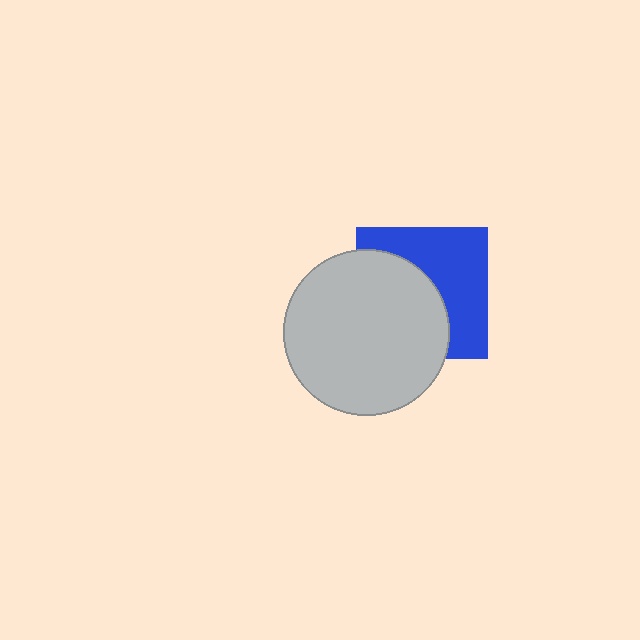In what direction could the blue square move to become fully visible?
The blue square could move right. That would shift it out from behind the light gray circle entirely.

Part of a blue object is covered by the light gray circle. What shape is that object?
It is a square.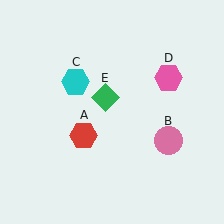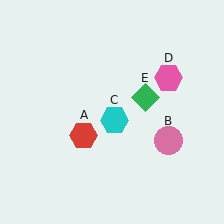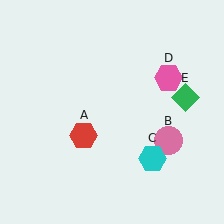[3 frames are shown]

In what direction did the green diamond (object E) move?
The green diamond (object E) moved right.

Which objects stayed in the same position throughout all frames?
Red hexagon (object A) and pink circle (object B) and pink hexagon (object D) remained stationary.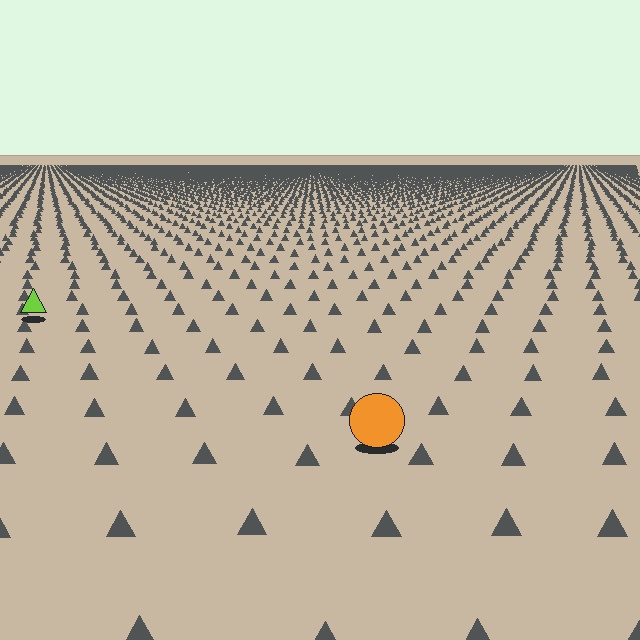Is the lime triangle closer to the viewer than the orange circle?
No. The orange circle is closer — you can tell from the texture gradient: the ground texture is coarser near it.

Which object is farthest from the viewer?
The lime triangle is farthest from the viewer. It appears smaller and the ground texture around it is denser.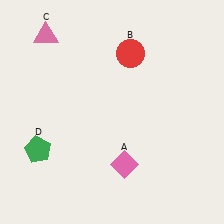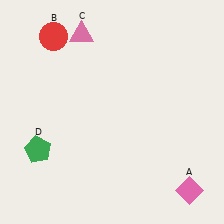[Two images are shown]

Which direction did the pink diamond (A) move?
The pink diamond (A) moved right.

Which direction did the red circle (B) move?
The red circle (B) moved left.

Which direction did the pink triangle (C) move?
The pink triangle (C) moved right.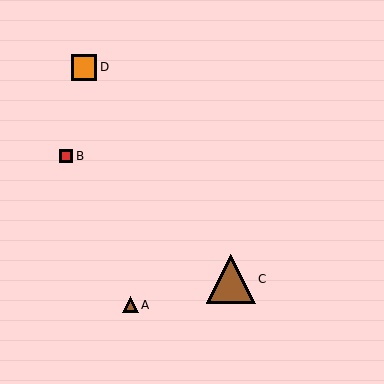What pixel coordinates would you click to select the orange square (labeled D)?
Click at (84, 67) to select the orange square D.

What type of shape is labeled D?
Shape D is an orange square.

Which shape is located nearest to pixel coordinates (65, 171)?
The red square (labeled B) at (66, 156) is nearest to that location.